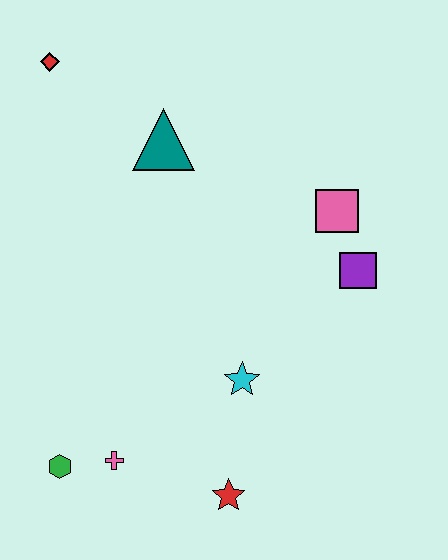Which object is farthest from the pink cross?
The red diamond is farthest from the pink cross.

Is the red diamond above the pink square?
Yes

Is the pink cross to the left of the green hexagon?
No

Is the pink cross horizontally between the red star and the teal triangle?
No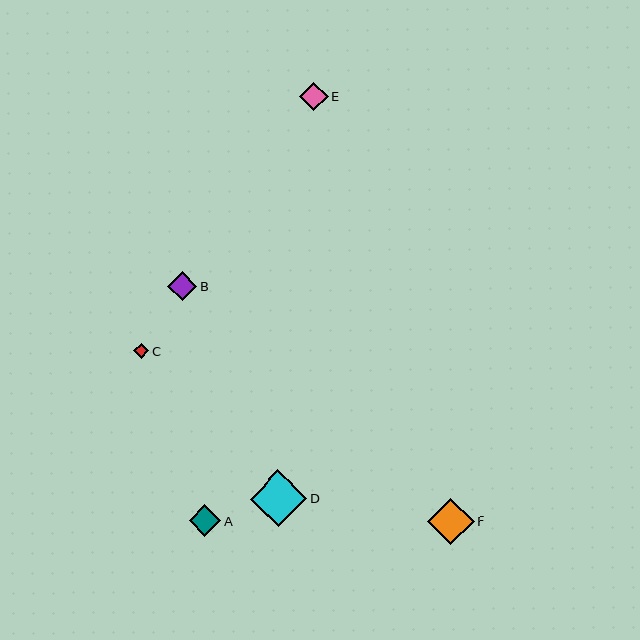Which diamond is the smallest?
Diamond C is the smallest with a size of approximately 16 pixels.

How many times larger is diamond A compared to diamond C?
Diamond A is approximately 2.0 times the size of diamond C.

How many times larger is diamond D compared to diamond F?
Diamond D is approximately 1.2 times the size of diamond F.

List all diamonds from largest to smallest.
From largest to smallest: D, F, A, B, E, C.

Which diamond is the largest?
Diamond D is the largest with a size of approximately 57 pixels.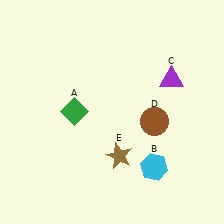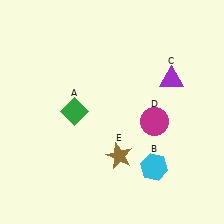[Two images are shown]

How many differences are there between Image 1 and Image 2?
There is 1 difference between the two images.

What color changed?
The circle (D) changed from brown in Image 1 to magenta in Image 2.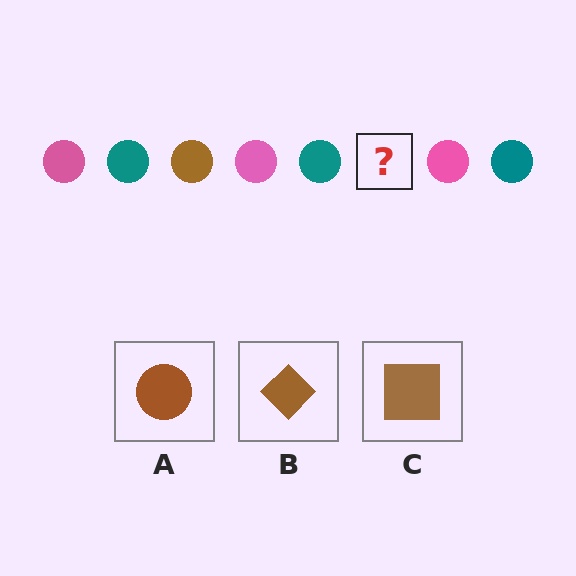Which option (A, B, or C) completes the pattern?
A.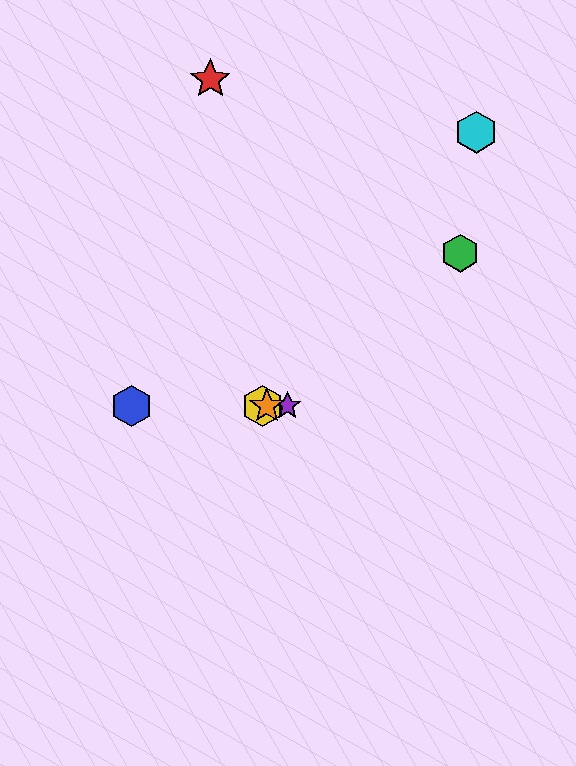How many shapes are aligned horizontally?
4 shapes (the blue hexagon, the yellow hexagon, the purple star, the orange star) are aligned horizontally.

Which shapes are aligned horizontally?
The blue hexagon, the yellow hexagon, the purple star, the orange star are aligned horizontally.